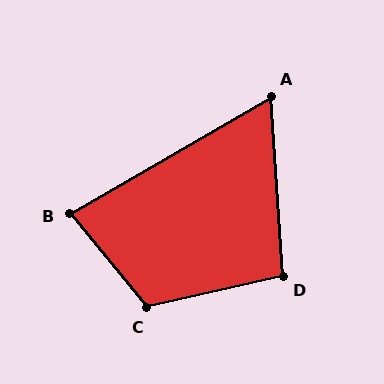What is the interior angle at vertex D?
Approximately 99 degrees (obtuse).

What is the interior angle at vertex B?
Approximately 81 degrees (acute).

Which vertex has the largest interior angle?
C, at approximately 116 degrees.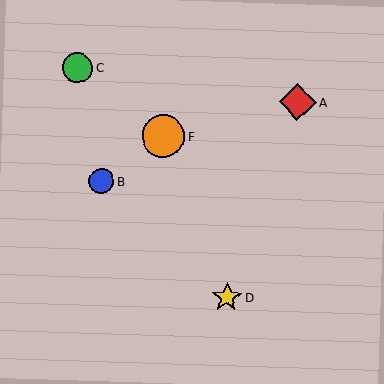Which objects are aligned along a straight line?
Objects C, E, F are aligned along a straight line.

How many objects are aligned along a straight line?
3 objects (C, E, F) are aligned along a straight line.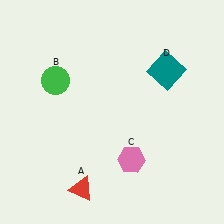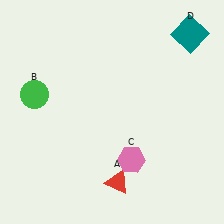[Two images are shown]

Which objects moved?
The objects that moved are: the red triangle (A), the green circle (B), the teal square (D).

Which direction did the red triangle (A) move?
The red triangle (A) moved right.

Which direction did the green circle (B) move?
The green circle (B) moved left.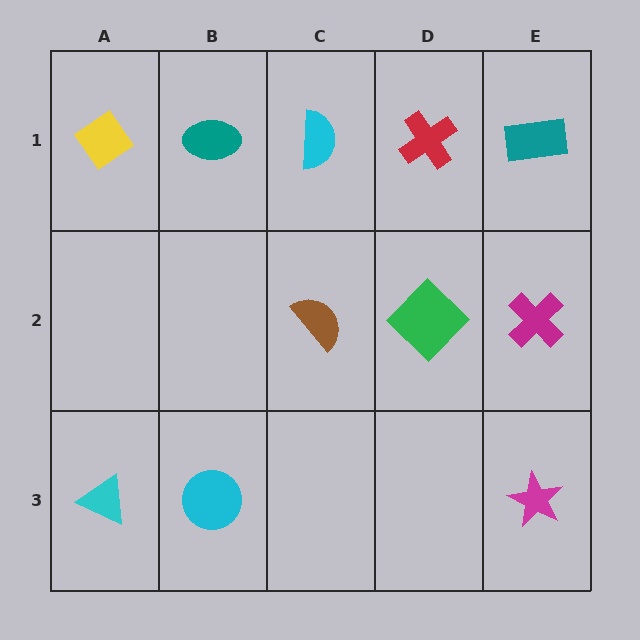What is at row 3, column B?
A cyan circle.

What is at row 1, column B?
A teal ellipse.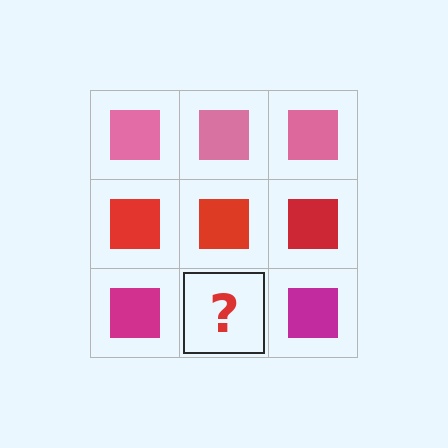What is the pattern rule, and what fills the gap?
The rule is that each row has a consistent color. The gap should be filled with a magenta square.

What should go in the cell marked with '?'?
The missing cell should contain a magenta square.